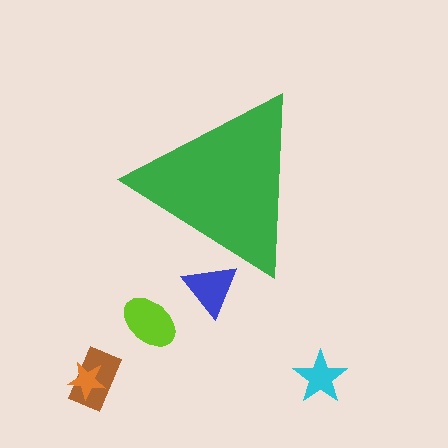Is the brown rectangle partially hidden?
No, the brown rectangle is fully visible.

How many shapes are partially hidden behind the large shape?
1 shape is partially hidden.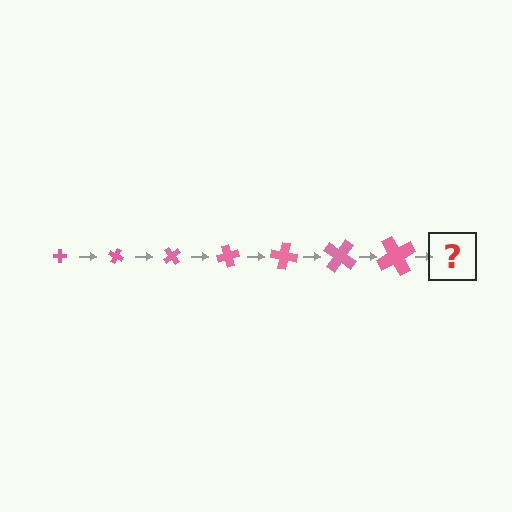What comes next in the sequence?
The next element should be a cross, larger than the previous one and rotated 175 degrees from the start.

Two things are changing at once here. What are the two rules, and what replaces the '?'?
The two rules are that the cross grows larger each step and it rotates 25 degrees each step. The '?' should be a cross, larger than the previous one and rotated 175 degrees from the start.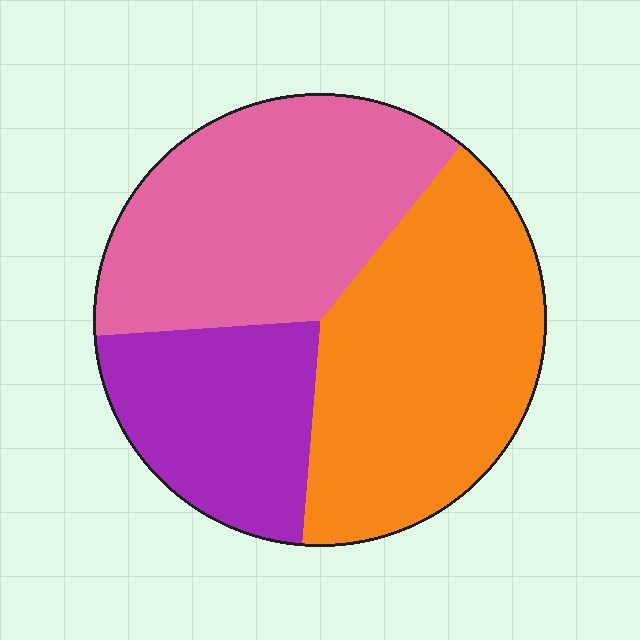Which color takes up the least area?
Purple, at roughly 25%.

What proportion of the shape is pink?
Pink takes up about three eighths (3/8) of the shape.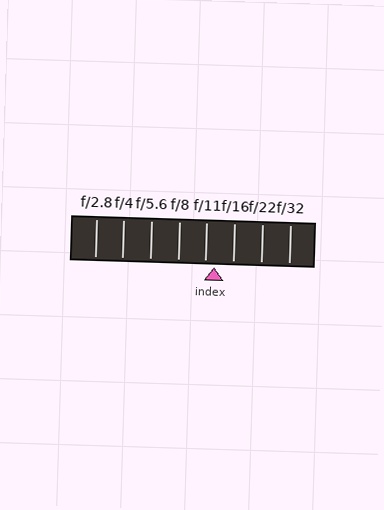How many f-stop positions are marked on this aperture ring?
There are 8 f-stop positions marked.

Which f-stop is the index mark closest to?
The index mark is closest to f/11.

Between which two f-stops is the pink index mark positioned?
The index mark is between f/11 and f/16.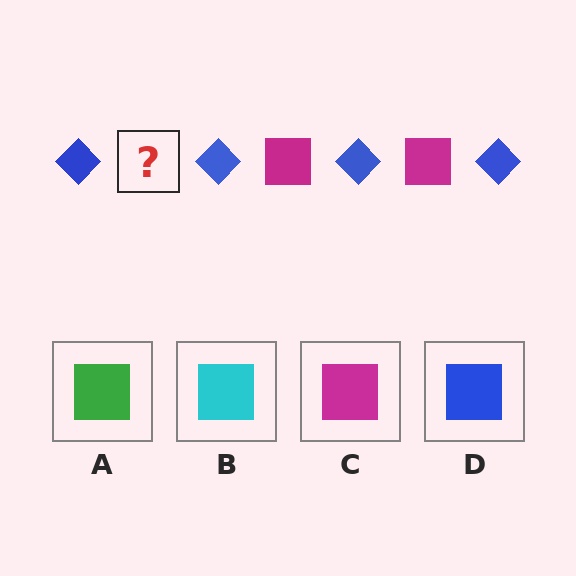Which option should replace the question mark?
Option C.